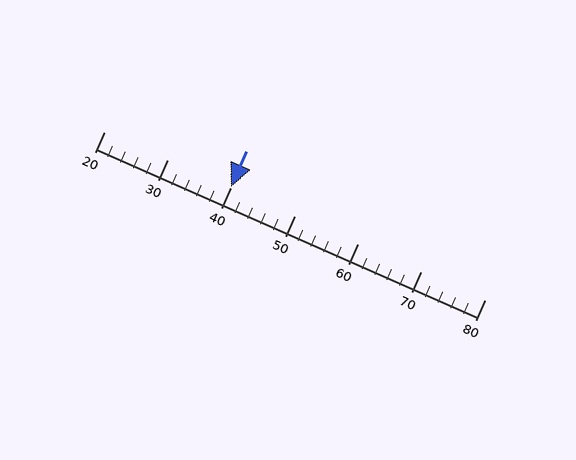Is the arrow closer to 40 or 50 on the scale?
The arrow is closer to 40.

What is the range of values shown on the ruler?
The ruler shows values from 20 to 80.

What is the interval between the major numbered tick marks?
The major tick marks are spaced 10 units apart.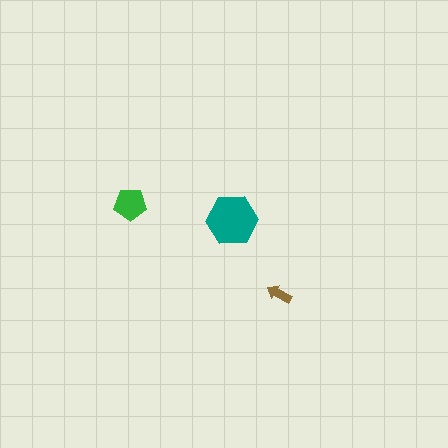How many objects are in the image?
There are 3 objects in the image.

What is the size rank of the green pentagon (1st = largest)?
2nd.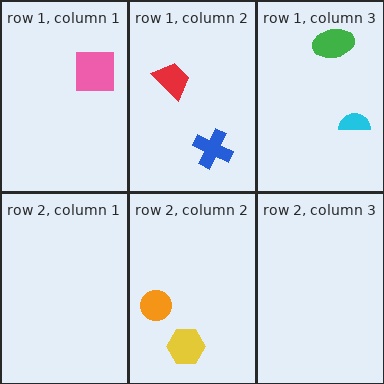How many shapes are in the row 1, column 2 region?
2.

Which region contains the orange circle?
The row 2, column 2 region.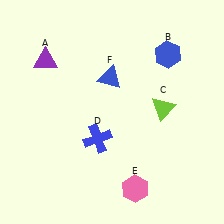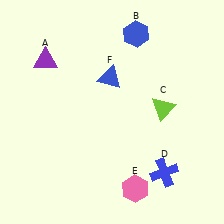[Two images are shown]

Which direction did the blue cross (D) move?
The blue cross (D) moved right.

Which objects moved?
The objects that moved are: the blue hexagon (B), the blue cross (D).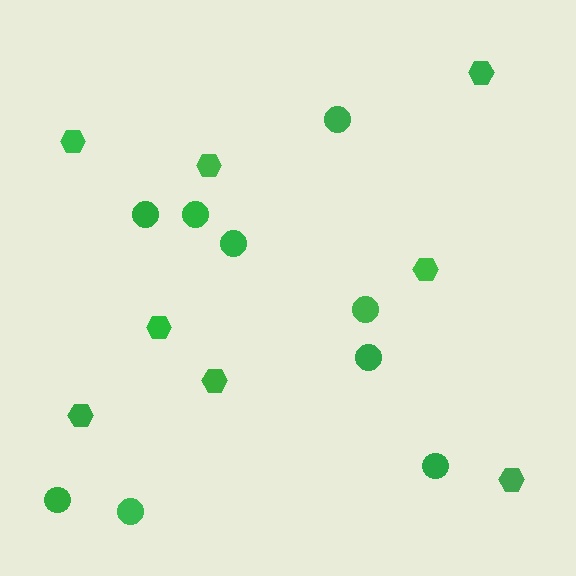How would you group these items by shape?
There are 2 groups: one group of hexagons (8) and one group of circles (9).